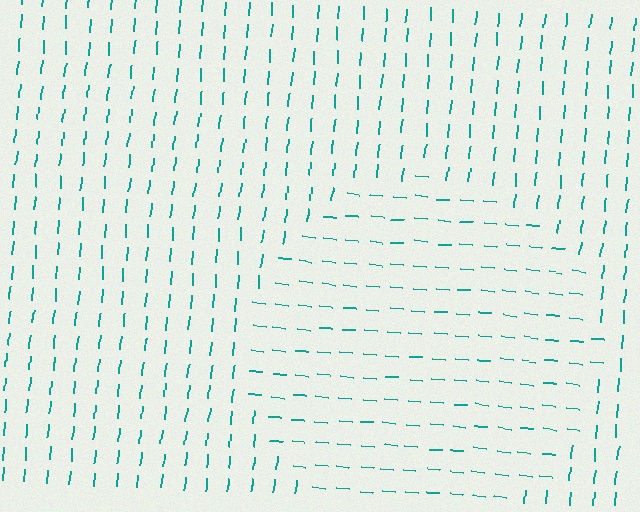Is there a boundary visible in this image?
Yes, there is a texture boundary formed by a change in line orientation.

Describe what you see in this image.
The image is filled with small teal line segments. A circle region in the image has lines oriented differently from the surrounding lines, creating a visible texture boundary.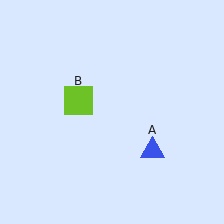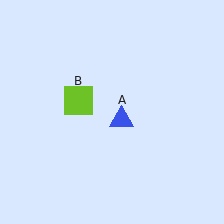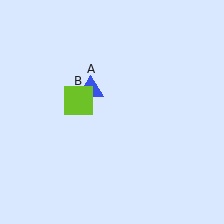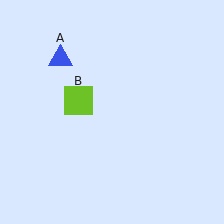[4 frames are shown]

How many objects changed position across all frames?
1 object changed position: blue triangle (object A).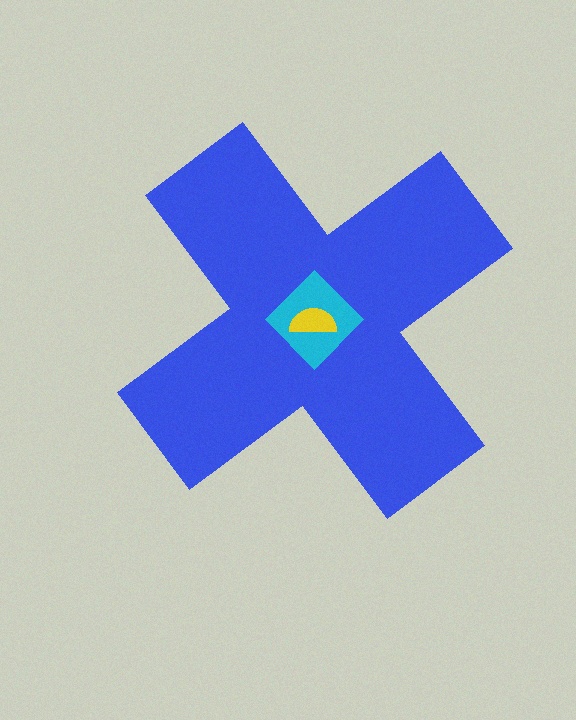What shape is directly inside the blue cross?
The cyan diamond.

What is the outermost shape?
The blue cross.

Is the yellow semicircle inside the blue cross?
Yes.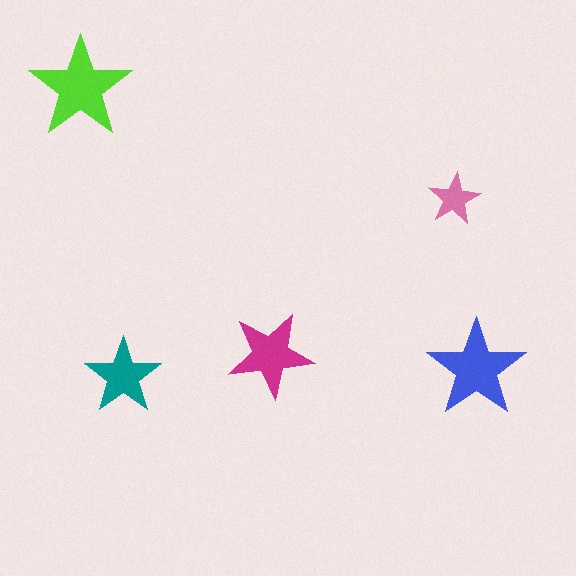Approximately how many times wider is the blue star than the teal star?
About 1.5 times wider.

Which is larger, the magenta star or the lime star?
The lime one.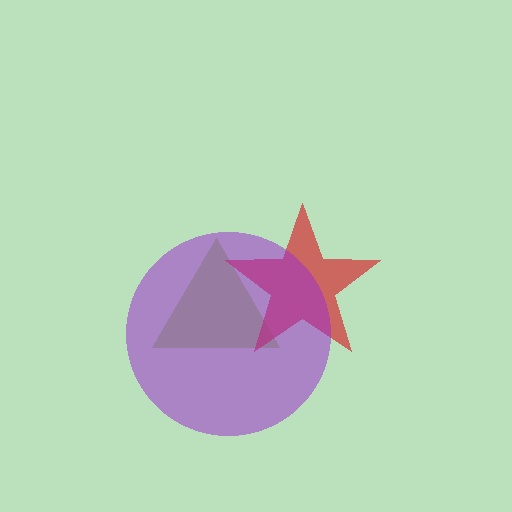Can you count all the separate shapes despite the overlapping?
Yes, there are 3 separate shapes.